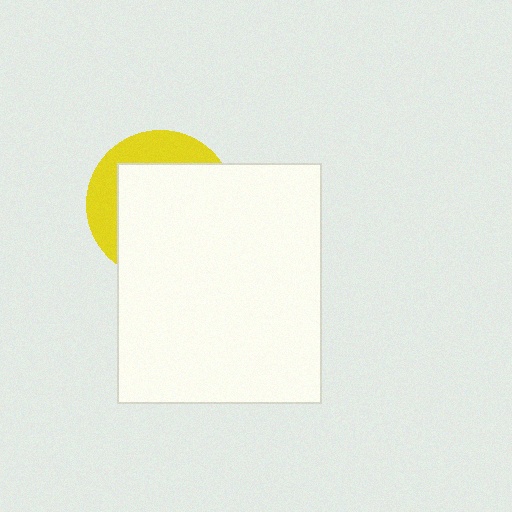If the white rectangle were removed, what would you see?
You would see the complete yellow circle.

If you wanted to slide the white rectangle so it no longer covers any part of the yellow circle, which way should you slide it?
Slide it toward the lower-right — that is the most direct way to separate the two shapes.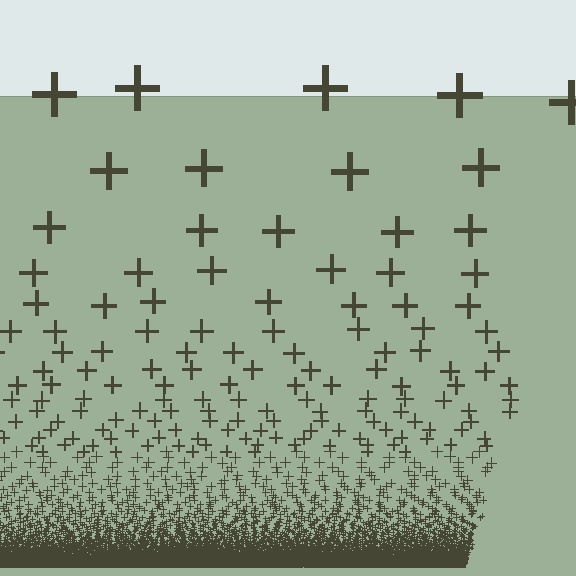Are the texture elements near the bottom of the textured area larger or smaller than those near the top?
Smaller. The gradient is inverted — elements near the bottom are smaller and denser.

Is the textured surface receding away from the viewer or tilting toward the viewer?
The surface appears to tilt toward the viewer. Texture elements get larger and sparser toward the top.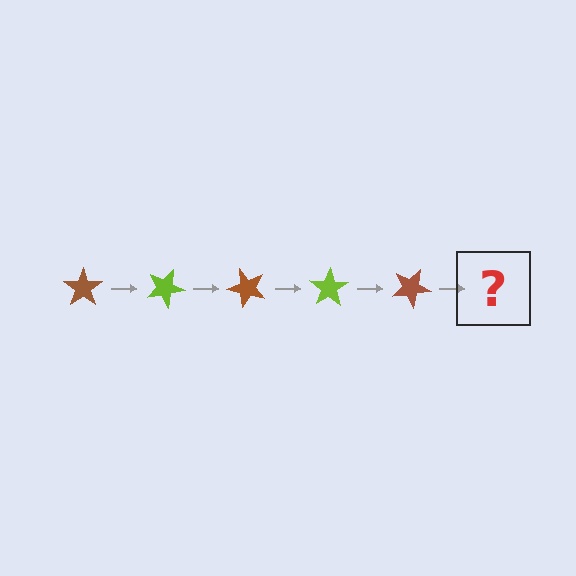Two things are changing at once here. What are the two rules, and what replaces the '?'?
The two rules are that it rotates 25 degrees each step and the color cycles through brown and lime. The '?' should be a lime star, rotated 125 degrees from the start.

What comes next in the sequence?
The next element should be a lime star, rotated 125 degrees from the start.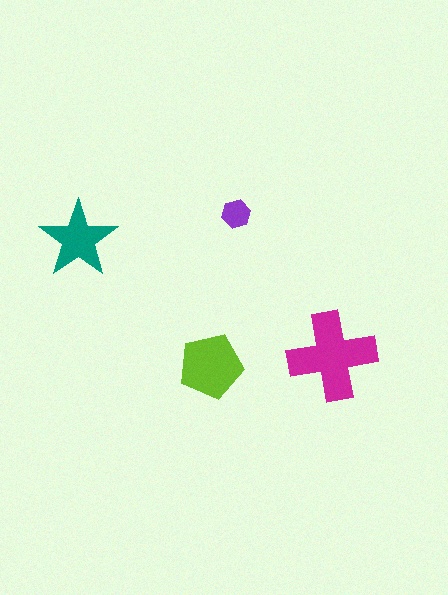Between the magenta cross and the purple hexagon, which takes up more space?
The magenta cross.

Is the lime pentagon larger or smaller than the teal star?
Larger.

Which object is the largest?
The magenta cross.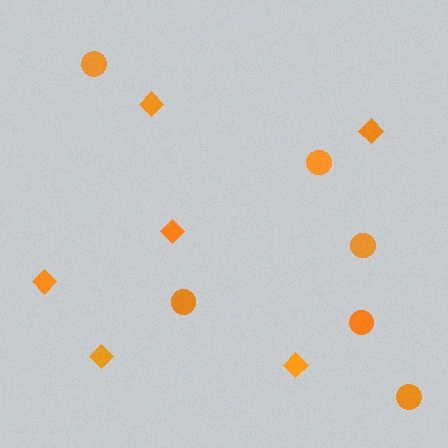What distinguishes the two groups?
There are 2 groups: one group of circles (6) and one group of diamonds (6).